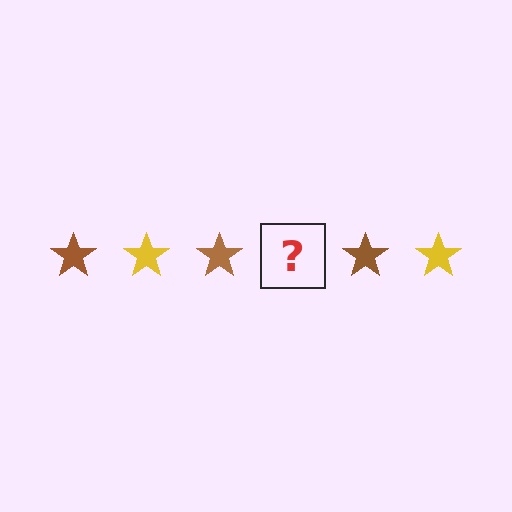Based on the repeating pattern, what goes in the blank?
The blank should be a yellow star.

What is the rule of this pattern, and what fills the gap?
The rule is that the pattern cycles through brown, yellow stars. The gap should be filled with a yellow star.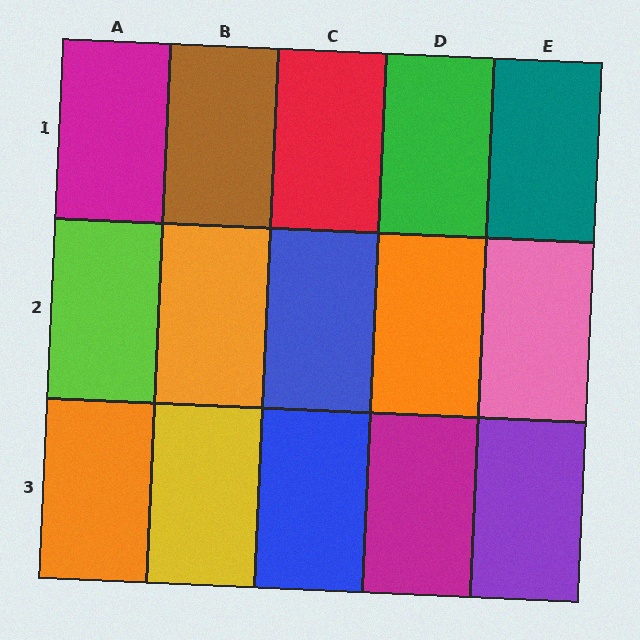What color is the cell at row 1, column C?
Red.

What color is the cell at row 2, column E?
Pink.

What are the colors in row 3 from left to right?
Orange, yellow, blue, magenta, purple.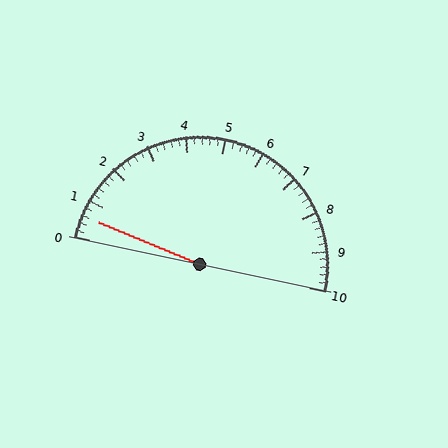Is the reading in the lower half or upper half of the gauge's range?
The reading is in the lower half of the range (0 to 10).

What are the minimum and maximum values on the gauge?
The gauge ranges from 0 to 10.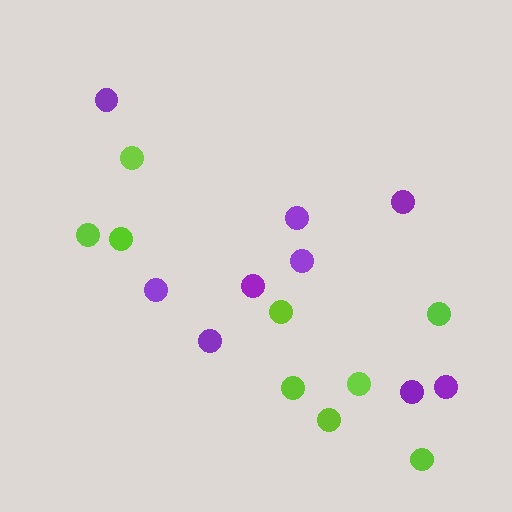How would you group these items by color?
There are 2 groups: one group of purple circles (9) and one group of lime circles (9).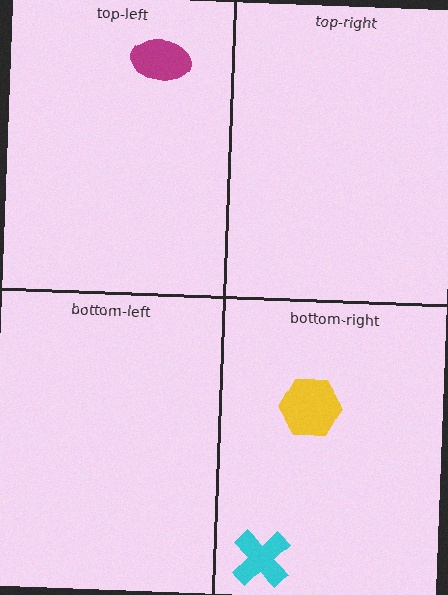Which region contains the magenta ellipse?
The top-left region.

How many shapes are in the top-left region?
1.